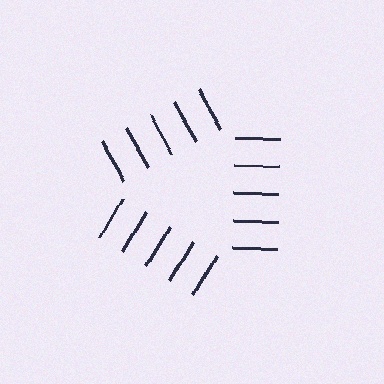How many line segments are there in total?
15 — 5 along each of the 3 edges.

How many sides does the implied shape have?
3 sides — the line-ends trace a triangle.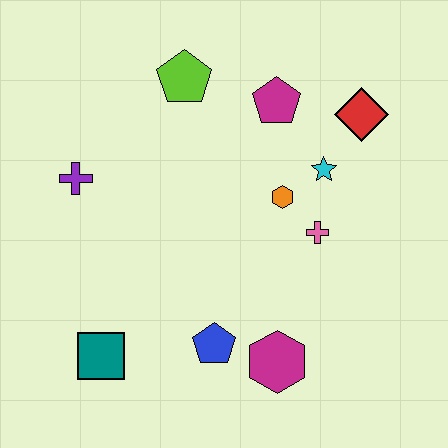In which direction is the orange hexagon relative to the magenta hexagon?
The orange hexagon is above the magenta hexagon.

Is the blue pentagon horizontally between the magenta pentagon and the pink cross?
No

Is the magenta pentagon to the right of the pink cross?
No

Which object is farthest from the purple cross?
The red diamond is farthest from the purple cross.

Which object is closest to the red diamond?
The cyan star is closest to the red diamond.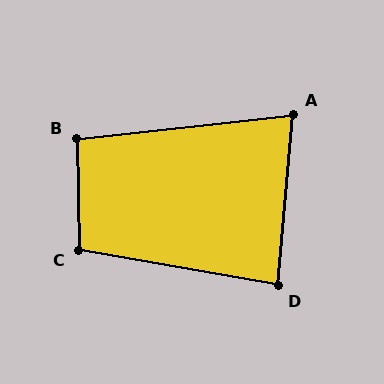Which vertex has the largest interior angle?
C, at approximately 101 degrees.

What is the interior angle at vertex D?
Approximately 85 degrees (acute).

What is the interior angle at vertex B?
Approximately 95 degrees (obtuse).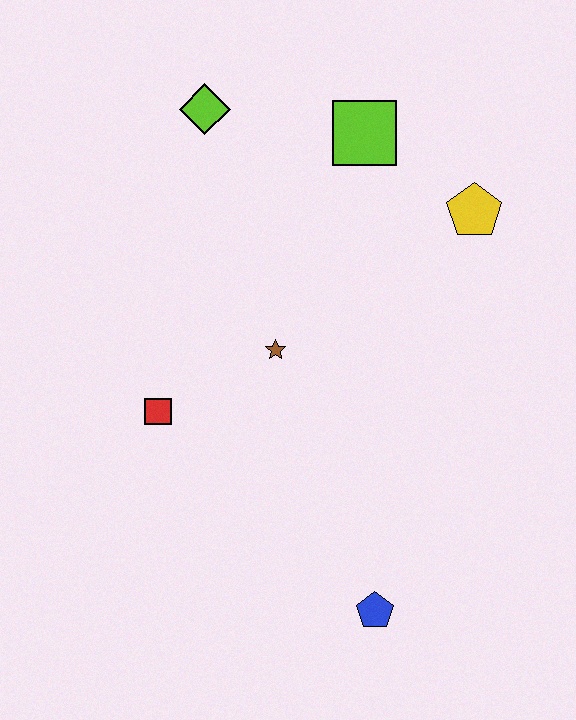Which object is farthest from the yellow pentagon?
The blue pentagon is farthest from the yellow pentagon.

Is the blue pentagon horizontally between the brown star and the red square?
No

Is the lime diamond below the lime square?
No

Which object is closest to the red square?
The brown star is closest to the red square.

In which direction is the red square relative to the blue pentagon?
The red square is to the left of the blue pentagon.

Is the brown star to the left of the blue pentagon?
Yes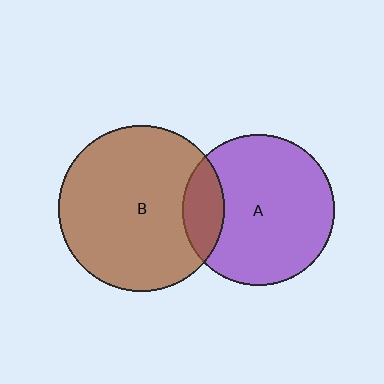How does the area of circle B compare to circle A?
Approximately 1.2 times.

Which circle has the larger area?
Circle B (brown).